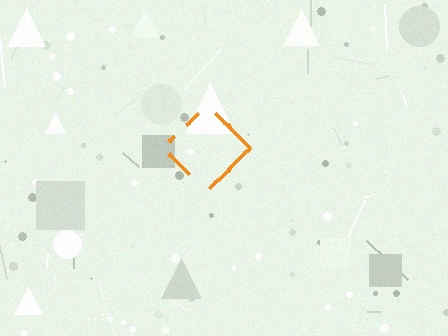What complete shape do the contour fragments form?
The contour fragments form a diamond.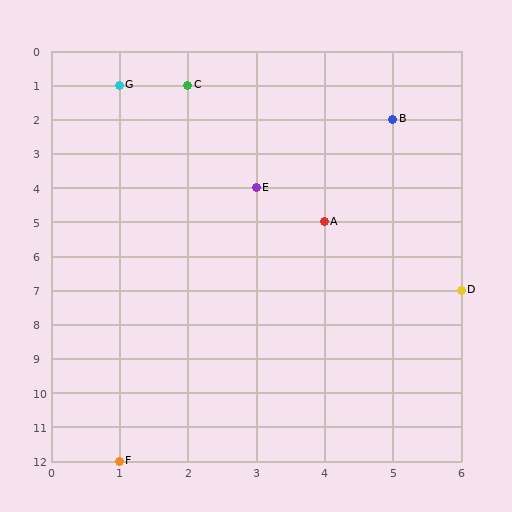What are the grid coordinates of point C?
Point C is at grid coordinates (2, 1).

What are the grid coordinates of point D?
Point D is at grid coordinates (6, 7).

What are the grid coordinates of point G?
Point G is at grid coordinates (1, 1).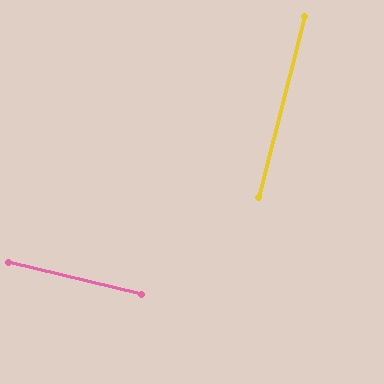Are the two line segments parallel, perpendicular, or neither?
Perpendicular — they meet at approximately 89°.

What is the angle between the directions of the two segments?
Approximately 89 degrees.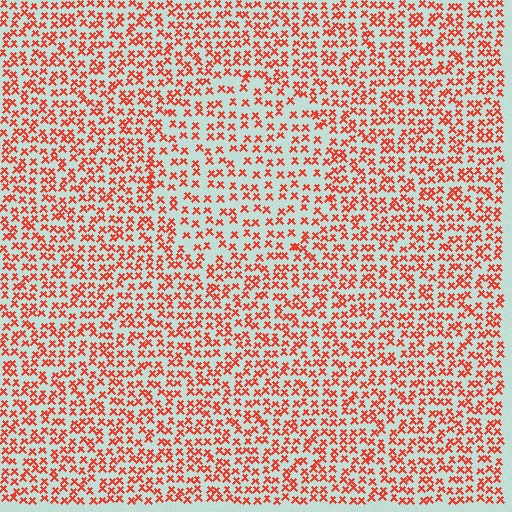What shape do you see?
I see a circle.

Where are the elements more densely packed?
The elements are more densely packed outside the circle boundary.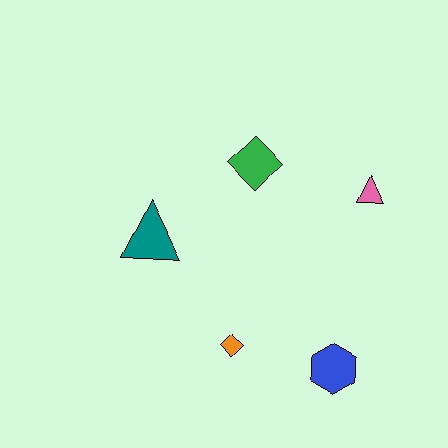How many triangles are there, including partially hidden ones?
There are 2 triangles.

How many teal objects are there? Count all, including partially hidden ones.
There is 1 teal object.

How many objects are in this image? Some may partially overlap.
There are 5 objects.